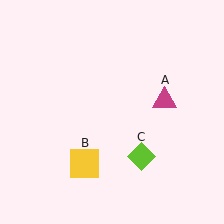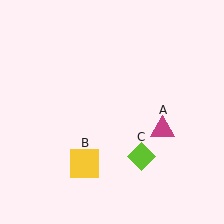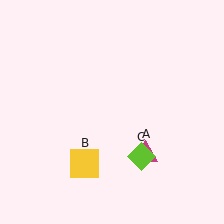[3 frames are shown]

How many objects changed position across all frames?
1 object changed position: magenta triangle (object A).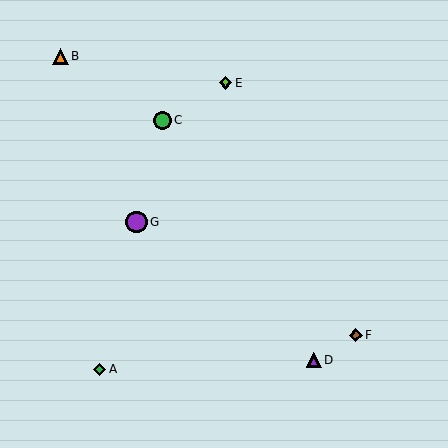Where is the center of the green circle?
The center of the green circle is at (162, 120).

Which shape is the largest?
The purple circle (labeled G) is the largest.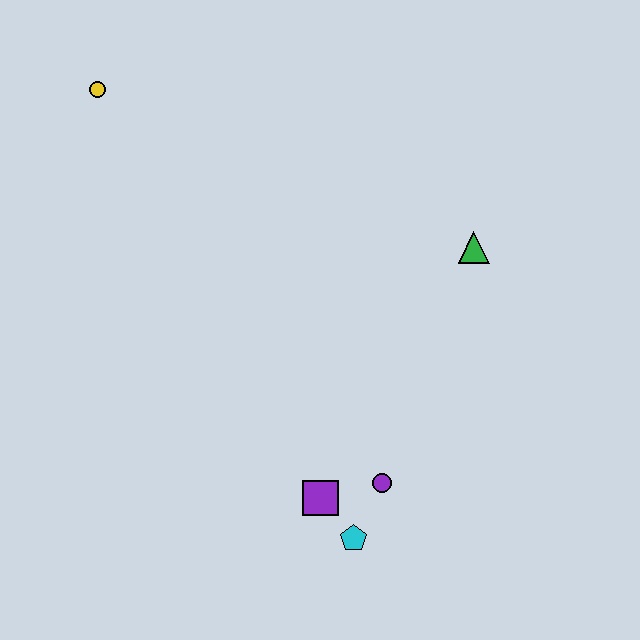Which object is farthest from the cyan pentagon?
The yellow circle is farthest from the cyan pentagon.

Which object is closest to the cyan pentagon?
The purple square is closest to the cyan pentagon.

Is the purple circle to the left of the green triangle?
Yes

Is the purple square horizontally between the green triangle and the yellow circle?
Yes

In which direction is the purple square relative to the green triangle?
The purple square is below the green triangle.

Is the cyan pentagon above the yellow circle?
No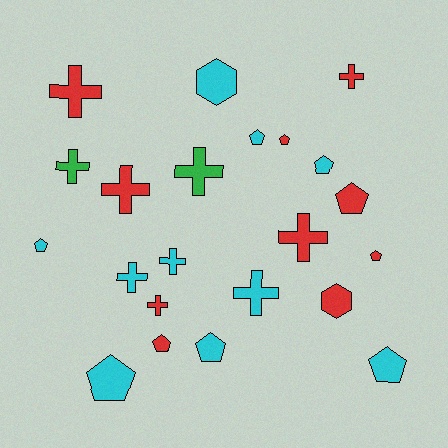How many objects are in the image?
There are 22 objects.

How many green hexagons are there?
There are no green hexagons.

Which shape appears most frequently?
Pentagon, with 10 objects.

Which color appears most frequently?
Cyan, with 10 objects.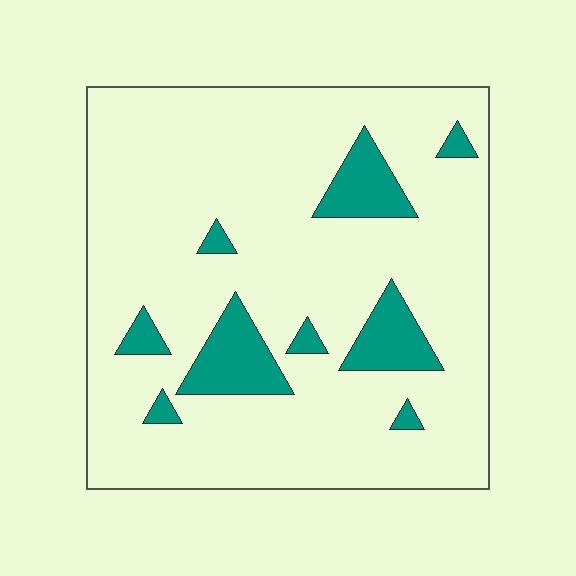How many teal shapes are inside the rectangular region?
9.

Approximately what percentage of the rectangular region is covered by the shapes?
Approximately 15%.